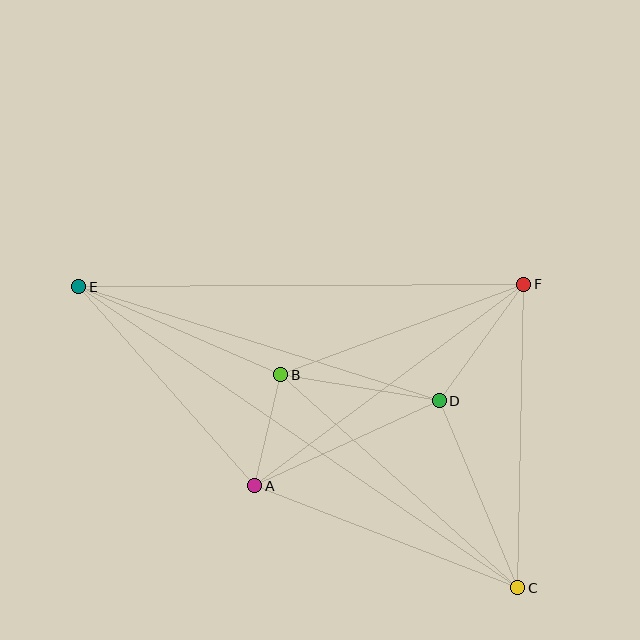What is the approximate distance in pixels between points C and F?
The distance between C and F is approximately 304 pixels.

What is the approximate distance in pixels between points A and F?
The distance between A and F is approximately 336 pixels.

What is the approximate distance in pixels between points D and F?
The distance between D and F is approximately 144 pixels.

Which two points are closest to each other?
Points A and B are closest to each other.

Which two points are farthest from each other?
Points C and E are farthest from each other.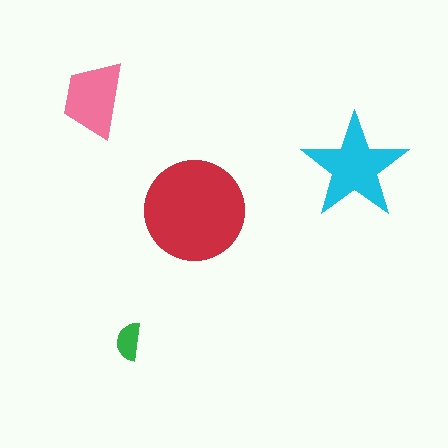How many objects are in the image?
There are 4 objects in the image.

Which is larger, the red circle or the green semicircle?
The red circle.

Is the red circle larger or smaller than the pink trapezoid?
Larger.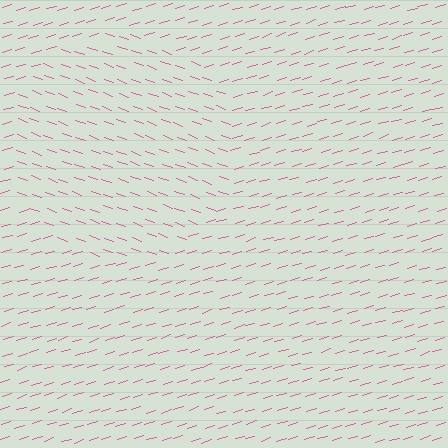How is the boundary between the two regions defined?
The boundary is defined purely by a change in line orientation (approximately 37 degrees difference). All lines are the same color and thickness.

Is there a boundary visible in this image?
Yes, there is a texture boundary formed by a change in line orientation.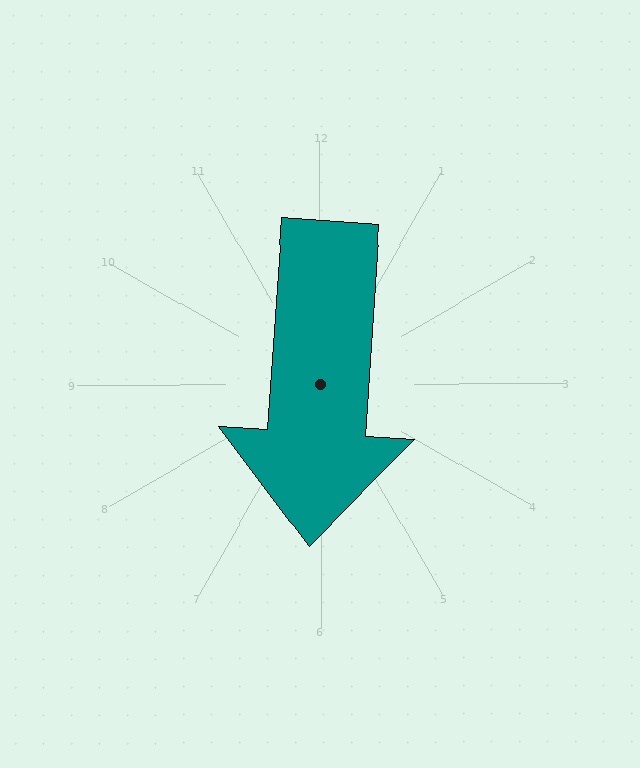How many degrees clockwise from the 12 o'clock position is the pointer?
Approximately 184 degrees.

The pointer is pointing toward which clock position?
Roughly 6 o'clock.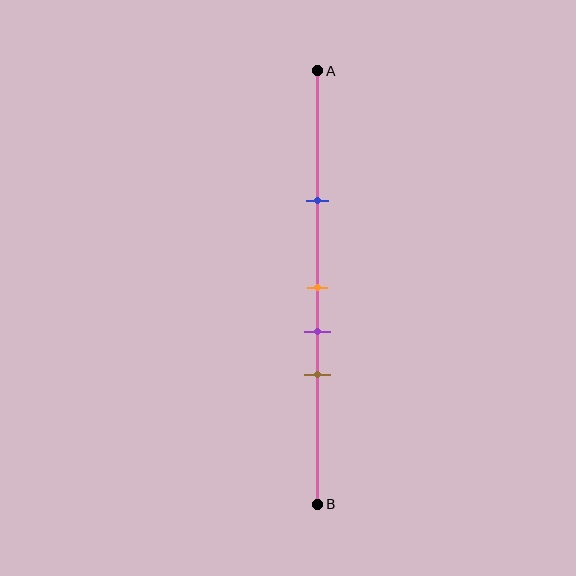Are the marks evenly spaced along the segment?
No, the marks are not evenly spaced.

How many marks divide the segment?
There are 4 marks dividing the segment.